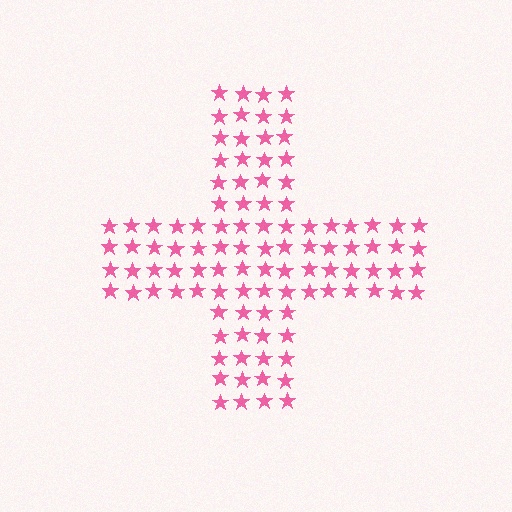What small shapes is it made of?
It is made of small stars.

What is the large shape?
The large shape is a cross.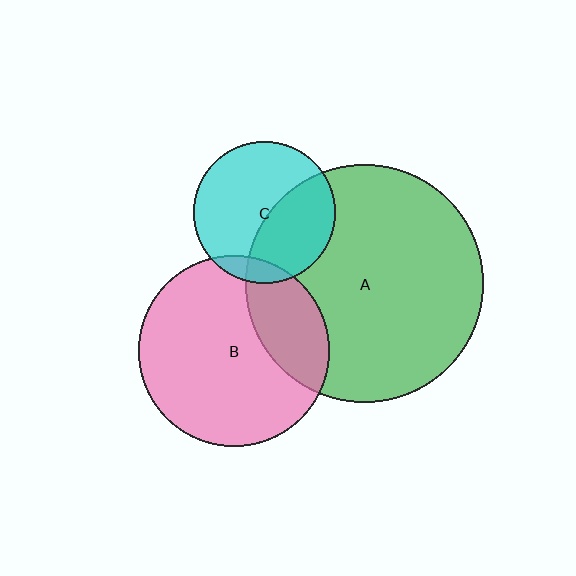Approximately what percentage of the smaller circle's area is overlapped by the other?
Approximately 25%.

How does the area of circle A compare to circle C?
Approximately 2.8 times.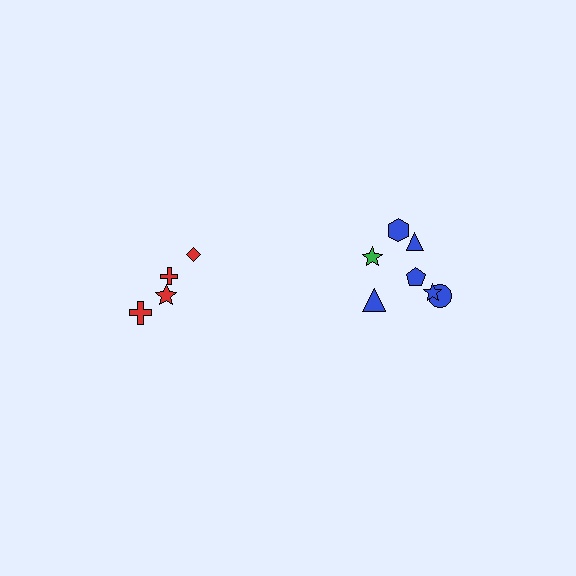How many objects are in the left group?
There are 4 objects.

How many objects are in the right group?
There are 7 objects.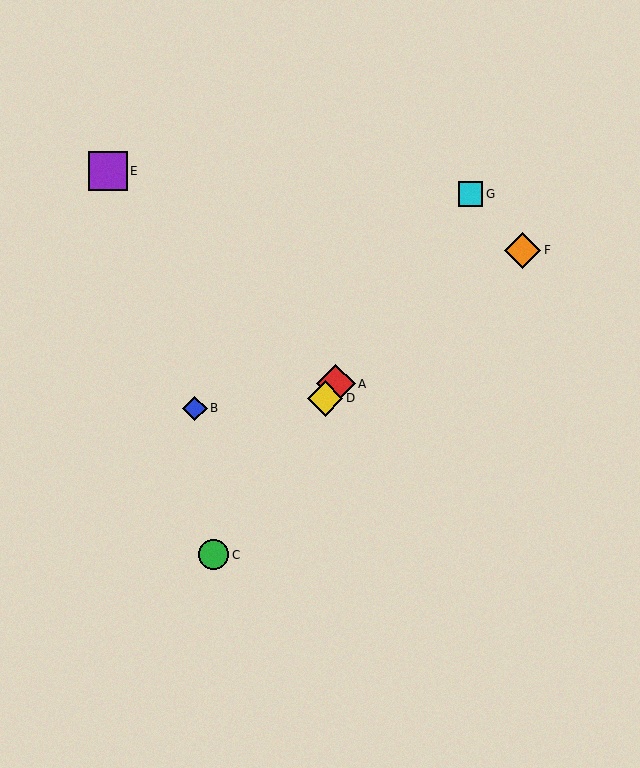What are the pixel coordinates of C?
Object C is at (214, 555).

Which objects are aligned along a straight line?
Objects A, C, D, G are aligned along a straight line.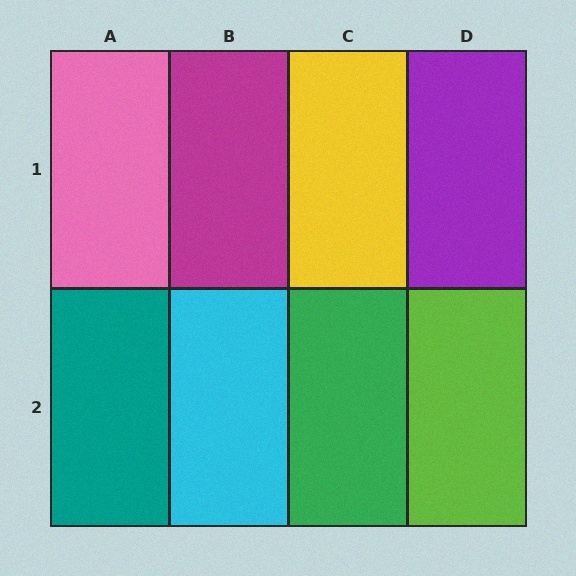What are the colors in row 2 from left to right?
Teal, cyan, green, lime.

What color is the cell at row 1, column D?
Purple.